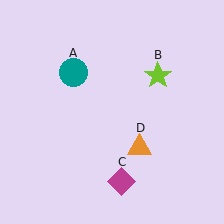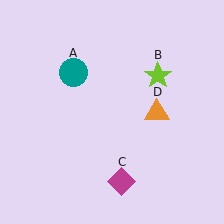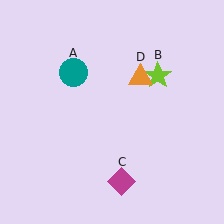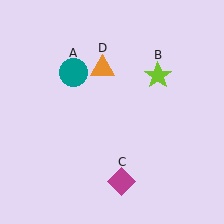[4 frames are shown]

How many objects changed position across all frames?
1 object changed position: orange triangle (object D).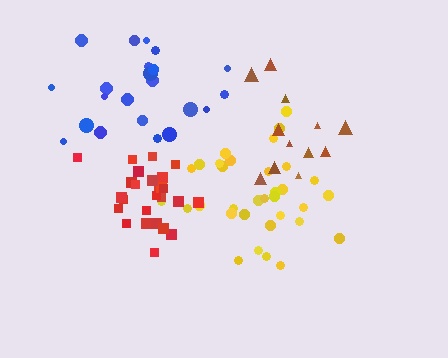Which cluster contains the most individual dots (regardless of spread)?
Yellow (33).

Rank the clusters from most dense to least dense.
red, yellow, blue, brown.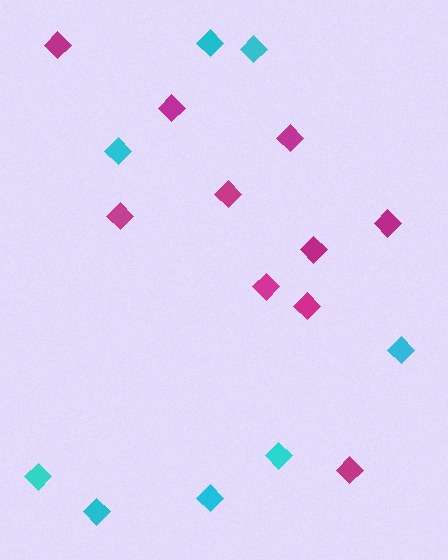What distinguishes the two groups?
There are 2 groups: one group of cyan diamonds (8) and one group of magenta diamonds (10).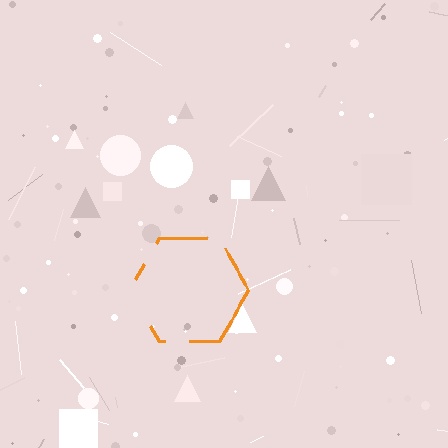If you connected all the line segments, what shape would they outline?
They would outline a hexagon.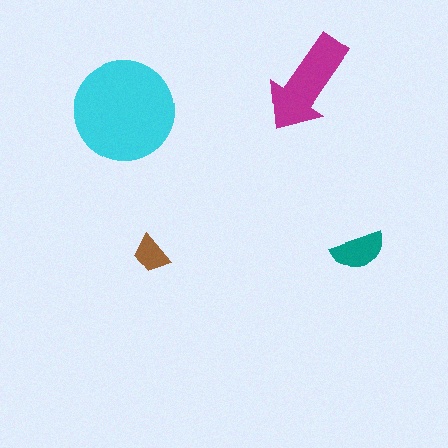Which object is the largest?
The cyan circle.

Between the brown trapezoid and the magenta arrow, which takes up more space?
The magenta arrow.